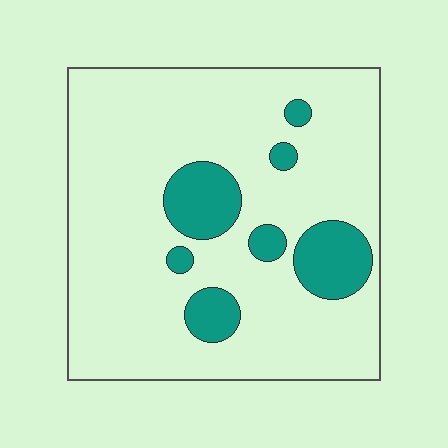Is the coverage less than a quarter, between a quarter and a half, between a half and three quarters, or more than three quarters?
Less than a quarter.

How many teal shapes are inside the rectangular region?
7.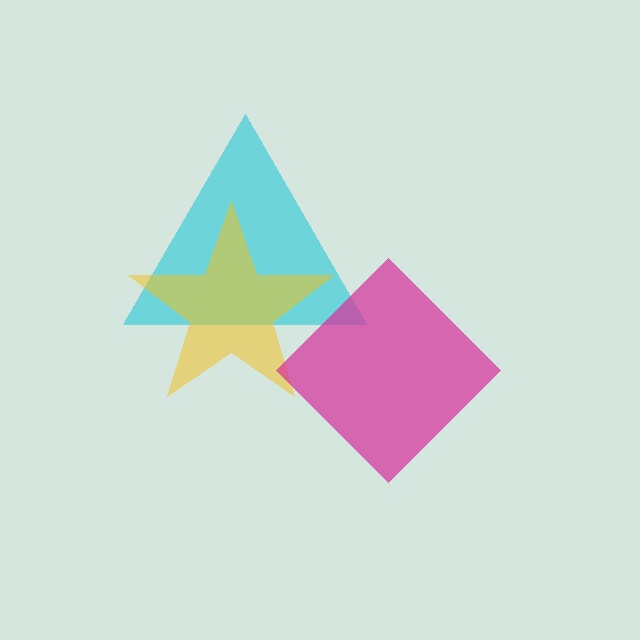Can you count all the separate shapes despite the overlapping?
Yes, there are 3 separate shapes.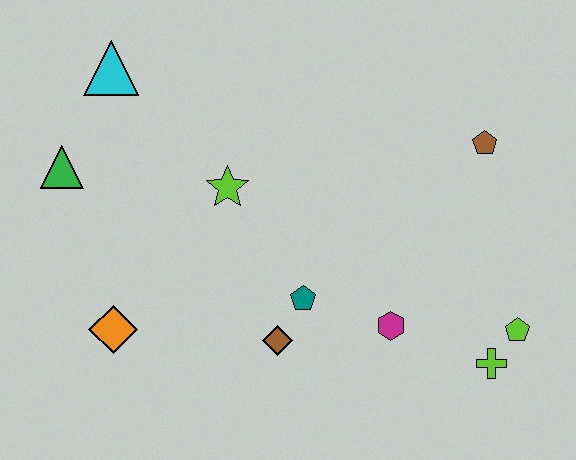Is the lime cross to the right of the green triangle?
Yes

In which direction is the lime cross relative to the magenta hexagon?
The lime cross is to the right of the magenta hexagon.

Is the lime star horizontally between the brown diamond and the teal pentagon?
No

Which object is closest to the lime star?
The teal pentagon is closest to the lime star.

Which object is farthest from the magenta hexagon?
The cyan triangle is farthest from the magenta hexagon.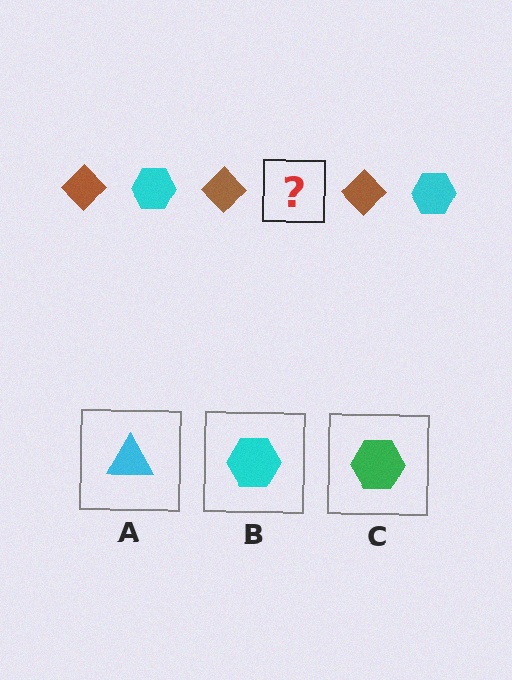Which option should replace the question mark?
Option B.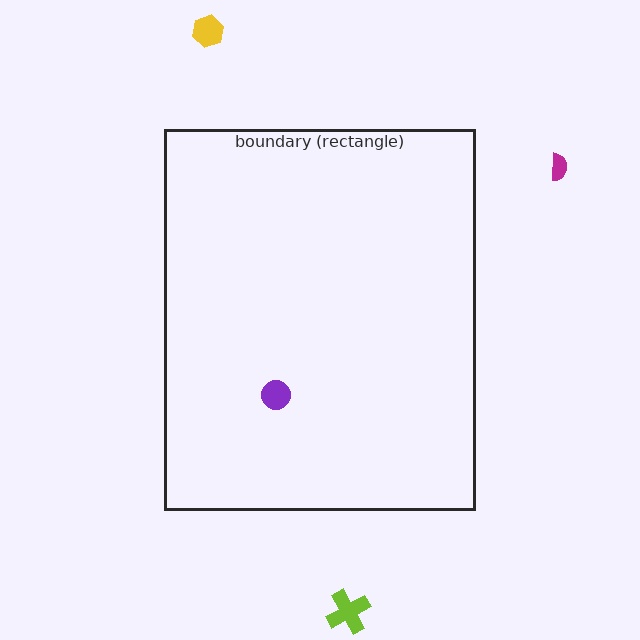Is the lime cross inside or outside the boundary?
Outside.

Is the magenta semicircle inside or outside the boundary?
Outside.